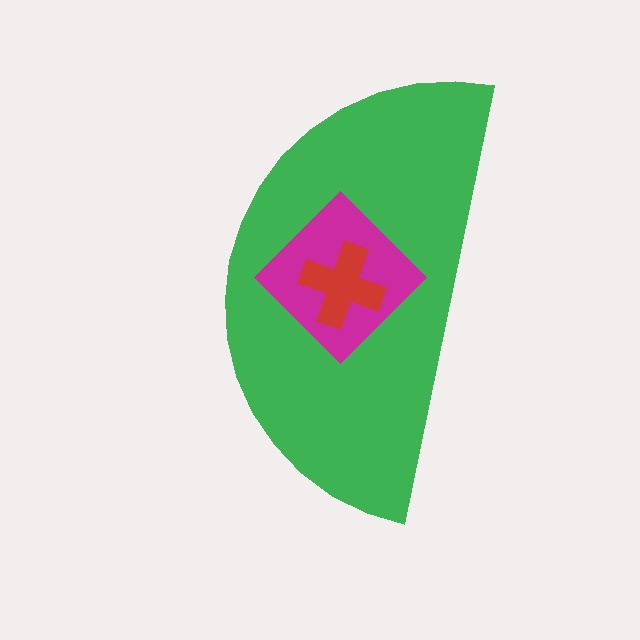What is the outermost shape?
The green semicircle.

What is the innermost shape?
The red cross.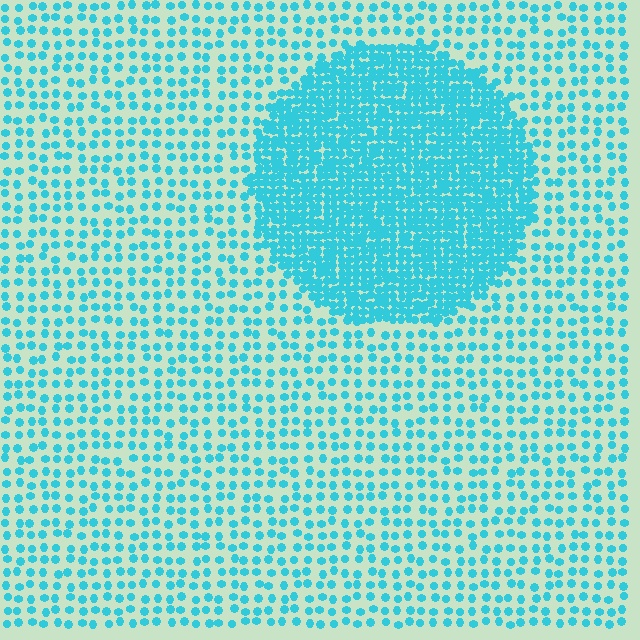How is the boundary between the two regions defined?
The boundary is defined by a change in element density (approximately 2.8x ratio). All elements are the same color, size, and shape.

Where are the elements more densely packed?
The elements are more densely packed inside the circle boundary.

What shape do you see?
I see a circle.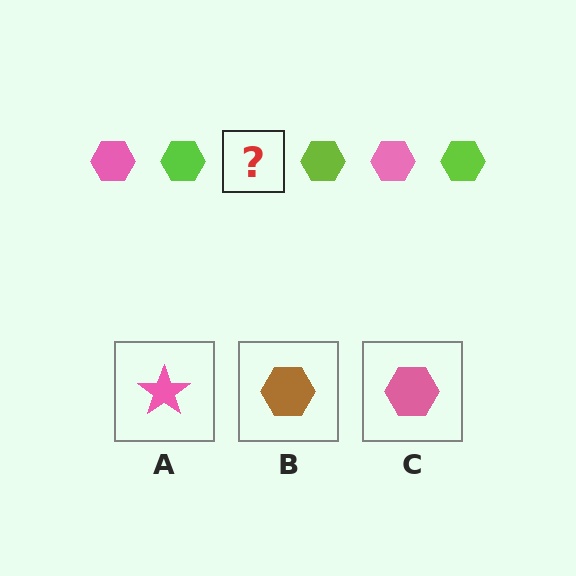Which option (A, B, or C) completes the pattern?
C.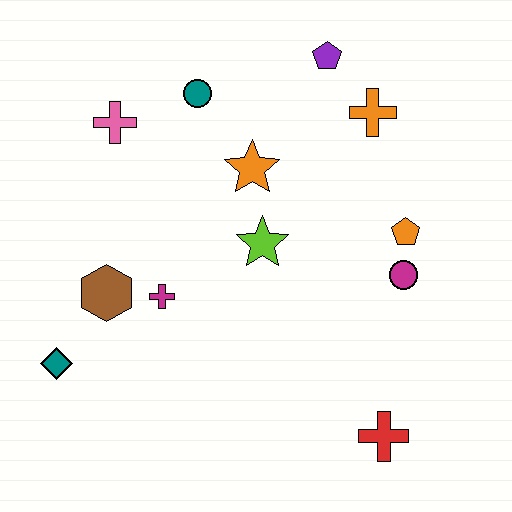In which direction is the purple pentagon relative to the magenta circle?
The purple pentagon is above the magenta circle.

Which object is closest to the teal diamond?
The brown hexagon is closest to the teal diamond.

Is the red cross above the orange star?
No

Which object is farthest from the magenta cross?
The purple pentagon is farthest from the magenta cross.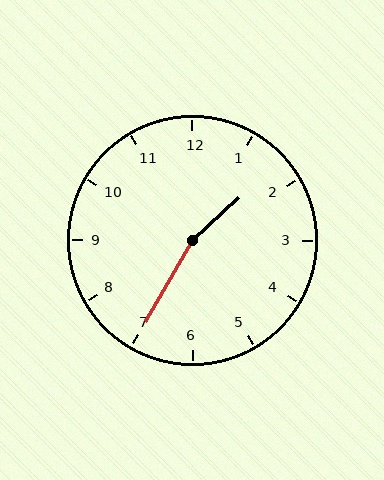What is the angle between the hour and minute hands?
Approximately 162 degrees.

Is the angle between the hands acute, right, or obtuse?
It is obtuse.